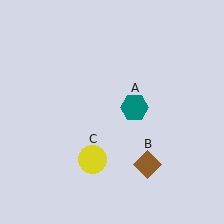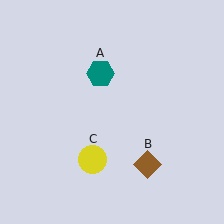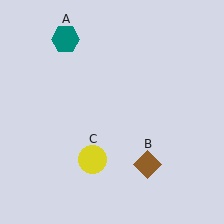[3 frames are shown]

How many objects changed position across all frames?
1 object changed position: teal hexagon (object A).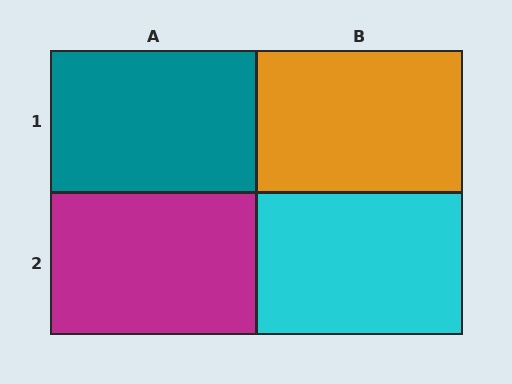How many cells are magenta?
1 cell is magenta.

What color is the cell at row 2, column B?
Cyan.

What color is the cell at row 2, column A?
Magenta.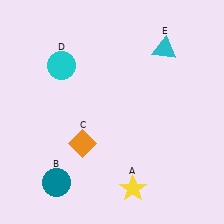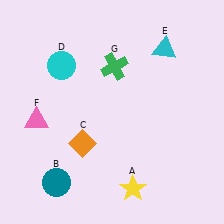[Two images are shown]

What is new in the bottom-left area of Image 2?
A pink triangle (F) was added in the bottom-left area of Image 2.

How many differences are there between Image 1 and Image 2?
There are 2 differences between the two images.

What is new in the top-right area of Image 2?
A green cross (G) was added in the top-right area of Image 2.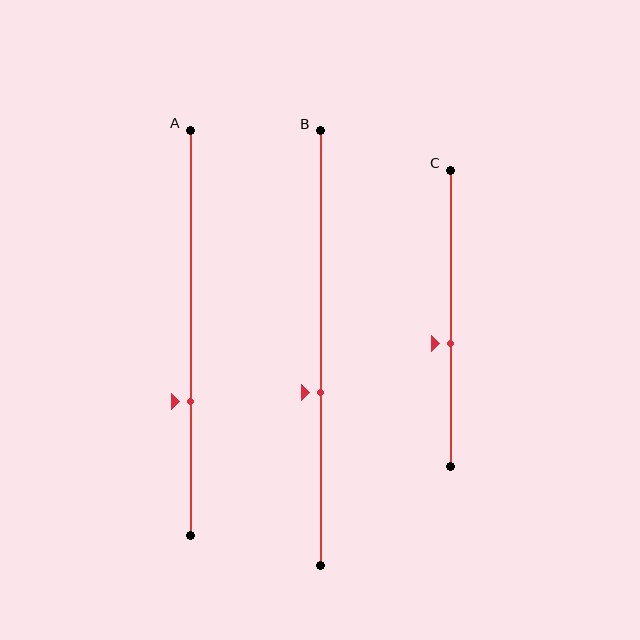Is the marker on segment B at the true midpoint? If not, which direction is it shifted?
No, the marker on segment B is shifted downward by about 10% of the segment length.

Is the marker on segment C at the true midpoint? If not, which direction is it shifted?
No, the marker on segment C is shifted downward by about 8% of the segment length.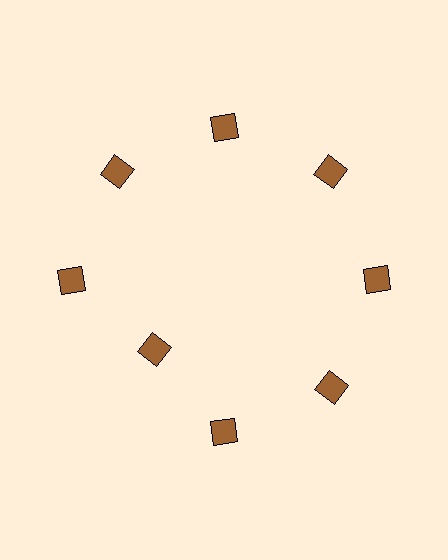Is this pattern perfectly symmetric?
No. The 8 brown diamonds are arranged in a ring, but one element near the 8 o'clock position is pulled inward toward the center, breaking the 8-fold rotational symmetry.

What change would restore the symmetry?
The symmetry would be restored by moving it outward, back onto the ring so that all 8 diamonds sit at equal angles and equal distance from the center.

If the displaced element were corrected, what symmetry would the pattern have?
It would have 8-fold rotational symmetry — the pattern would map onto itself every 45 degrees.